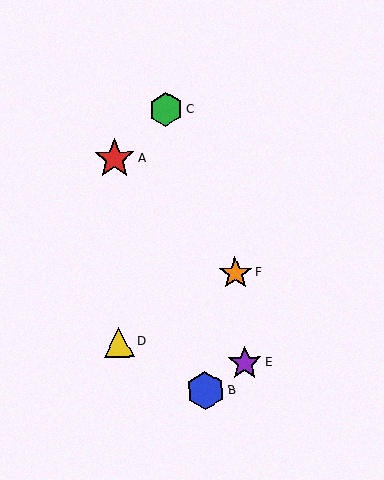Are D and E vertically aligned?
No, D is at x≈119 and E is at x≈245.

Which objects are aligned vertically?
Objects A, D are aligned vertically.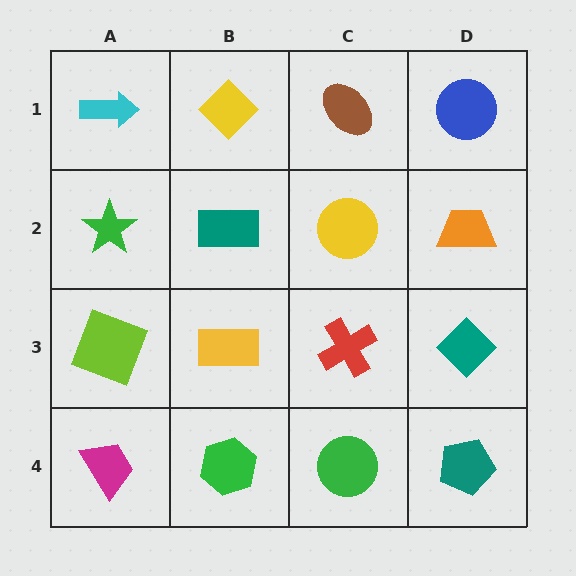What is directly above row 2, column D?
A blue circle.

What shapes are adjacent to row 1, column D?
An orange trapezoid (row 2, column D), a brown ellipse (row 1, column C).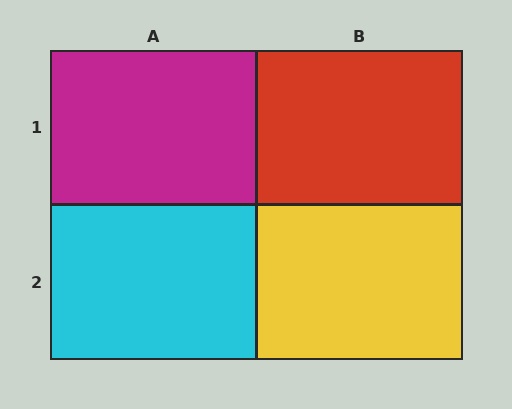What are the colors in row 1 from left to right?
Magenta, red.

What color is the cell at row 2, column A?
Cyan.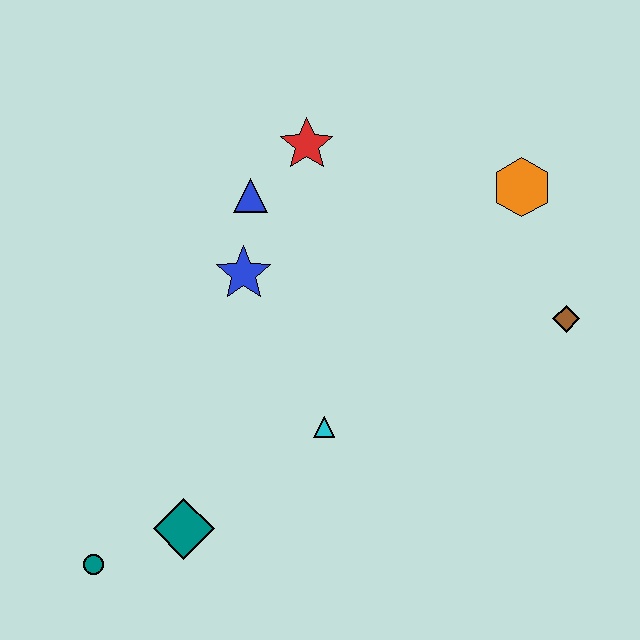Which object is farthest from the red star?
The teal circle is farthest from the red star.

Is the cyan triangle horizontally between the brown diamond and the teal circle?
Yes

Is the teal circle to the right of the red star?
No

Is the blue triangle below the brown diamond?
No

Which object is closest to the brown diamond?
The orange hexagon is closest to the brown diamond.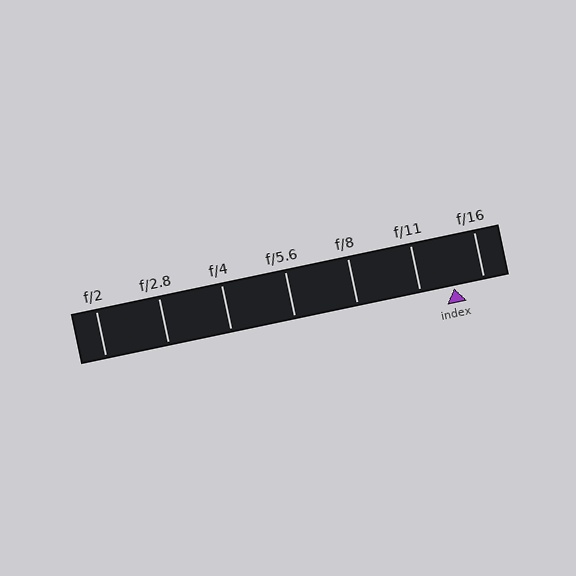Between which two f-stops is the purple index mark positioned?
The index mark is between f/11 and f/16.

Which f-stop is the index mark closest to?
The index mark is closest to f/16.